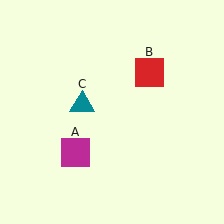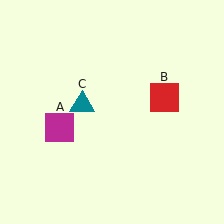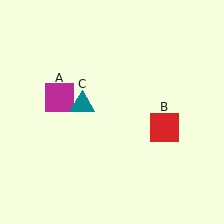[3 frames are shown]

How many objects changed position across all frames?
2 objects changed position: magenta square (object A), red square (object B).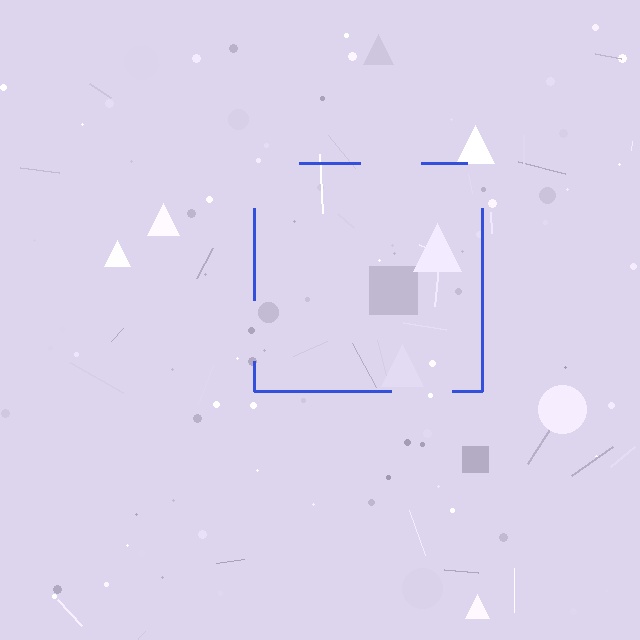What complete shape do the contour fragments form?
The contour fragments form a square.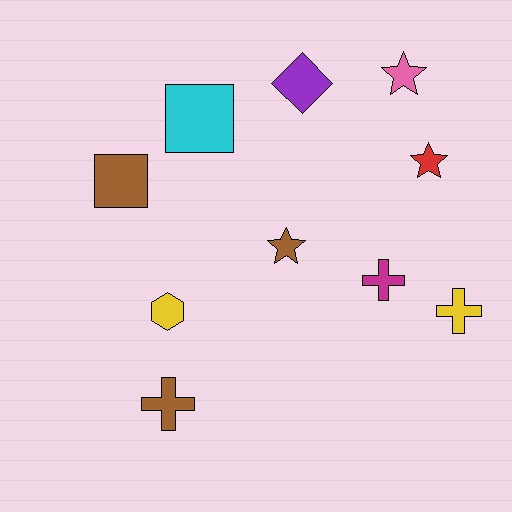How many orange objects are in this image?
There are no orange objects.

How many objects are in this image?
There are 10 objects.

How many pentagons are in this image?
There are no pentagons.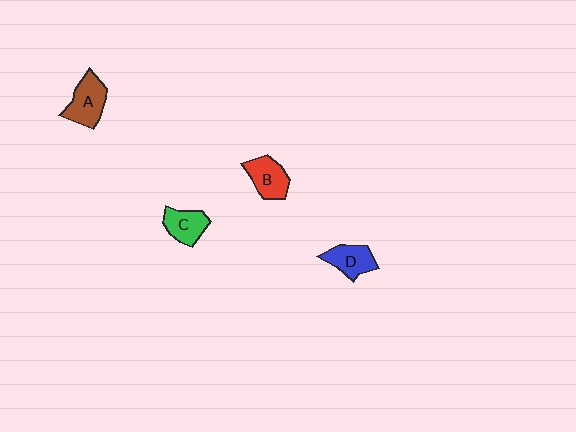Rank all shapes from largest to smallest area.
From largest to smallest: A (brown), B (red), D (blue), C (green).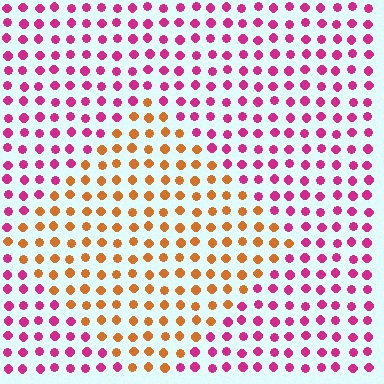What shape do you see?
I see a diamond.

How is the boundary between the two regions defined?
The boundary is defined purely by a slight shift in hue (about 61 degrees). Spacing, size, and orientation are identical on both sides.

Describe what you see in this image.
The image is filled with small magenta elements in a uniform arrangement. A diamond-shaped region is visible where the elements are tinted to a slightly different hue, forming a subtle color boundary.